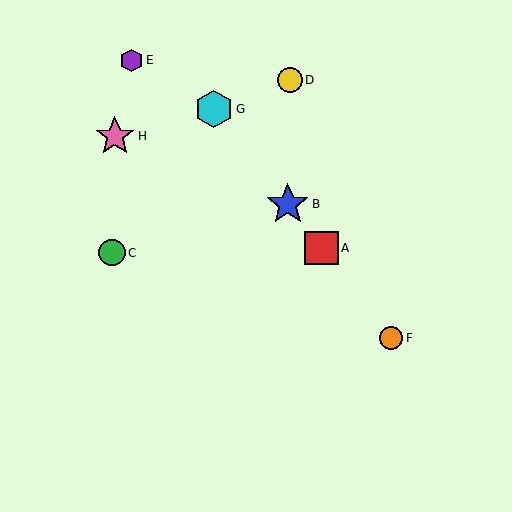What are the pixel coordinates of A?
Object A is at (321, 248).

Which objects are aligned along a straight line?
Objects A, B, F, G are aligned along a straight line.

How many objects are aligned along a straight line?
4 objects (A, B, F, G) are aligned along a straight line.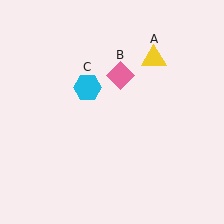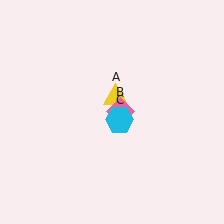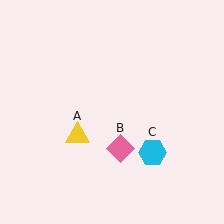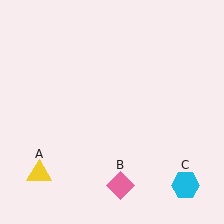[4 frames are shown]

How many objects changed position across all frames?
3 objects changed position: yellow triangle (object A), pink diamond (object B), cyan hexagon (object C).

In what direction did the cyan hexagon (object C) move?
The cyan hexagon (object C) moved down and to the right.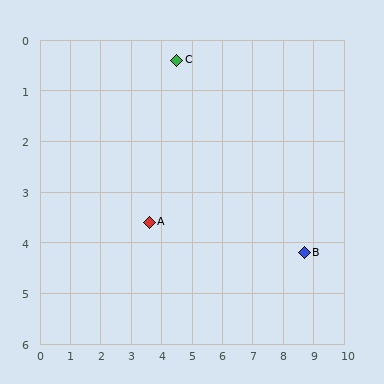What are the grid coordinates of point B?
Point B is at approximately (8.7, 4.2).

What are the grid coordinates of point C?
Point C is at approximately (4.5, 0.4).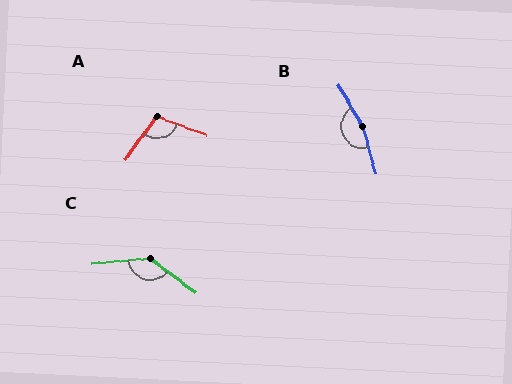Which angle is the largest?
B, at approximately 166 degrees.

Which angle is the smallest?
A, at approximately 105 degrees.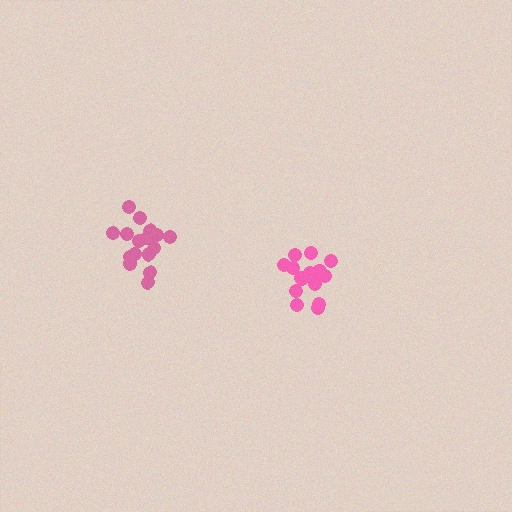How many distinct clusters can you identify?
There are 2 distinct clusters.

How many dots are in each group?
Group 1: 16 dots, Group 2: 16 dots (32 total).